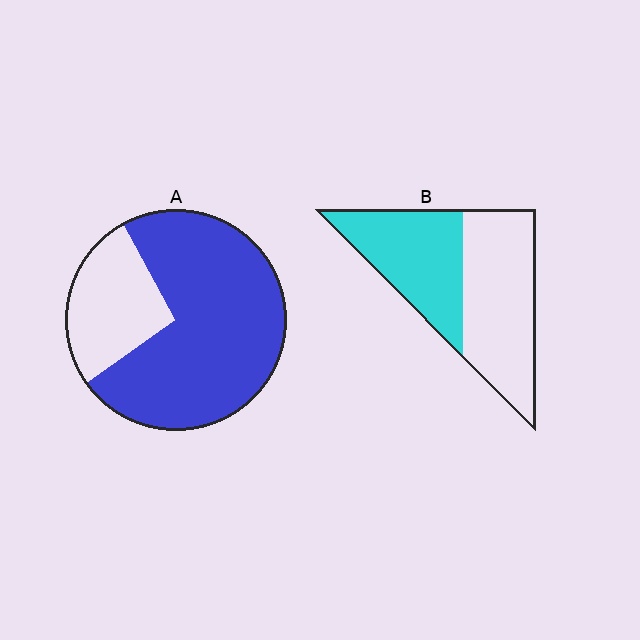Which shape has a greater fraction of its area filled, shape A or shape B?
Shape A.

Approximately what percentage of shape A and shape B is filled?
A is approximately 75% and B is approximately 45%.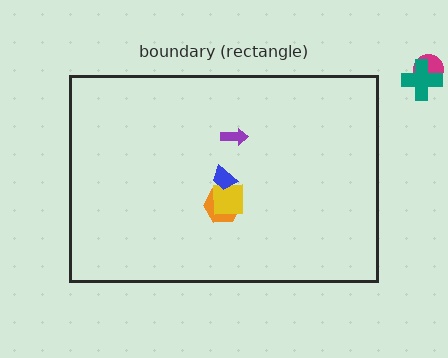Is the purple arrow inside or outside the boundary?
Inside.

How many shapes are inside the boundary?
4 inside, 2 outside.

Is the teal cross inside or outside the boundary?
Outside.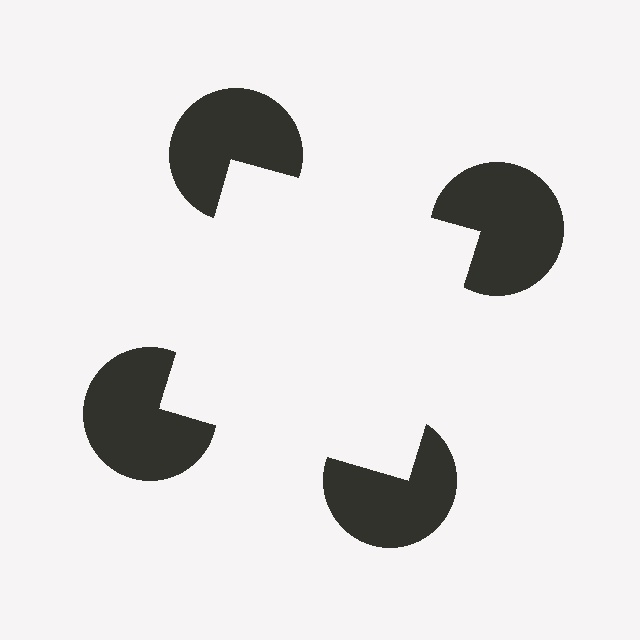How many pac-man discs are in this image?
There are 4 — one at each vertex of the illusory square.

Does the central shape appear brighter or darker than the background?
It typically appears slightly brighter than the background, even though no actual brightness change is drawn.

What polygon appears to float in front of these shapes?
An illusory square — its edges are inferred from the aligned wedge cuts in the pac-man discs, not physically drawn.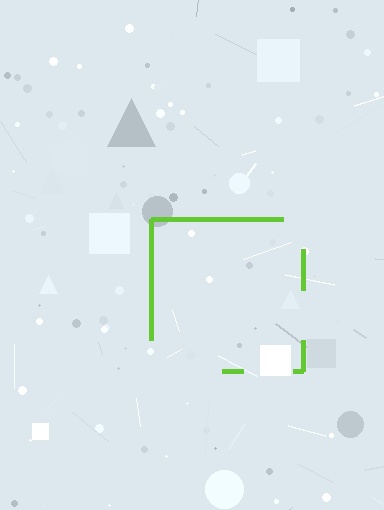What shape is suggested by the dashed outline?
The dashed outline suggests a square.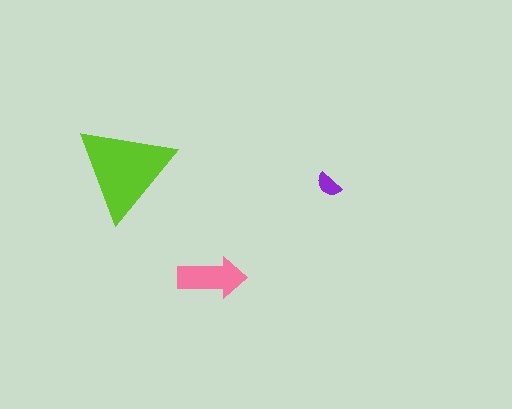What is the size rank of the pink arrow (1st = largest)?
2nd.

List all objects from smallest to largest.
The purple semicircle, the pink arrow, the lime triangle.